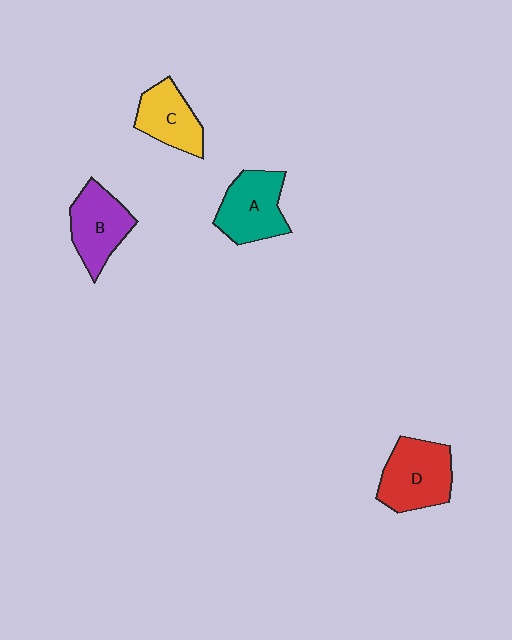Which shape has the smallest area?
Shape C (yellow).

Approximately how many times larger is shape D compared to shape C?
Approximately 1.3 times.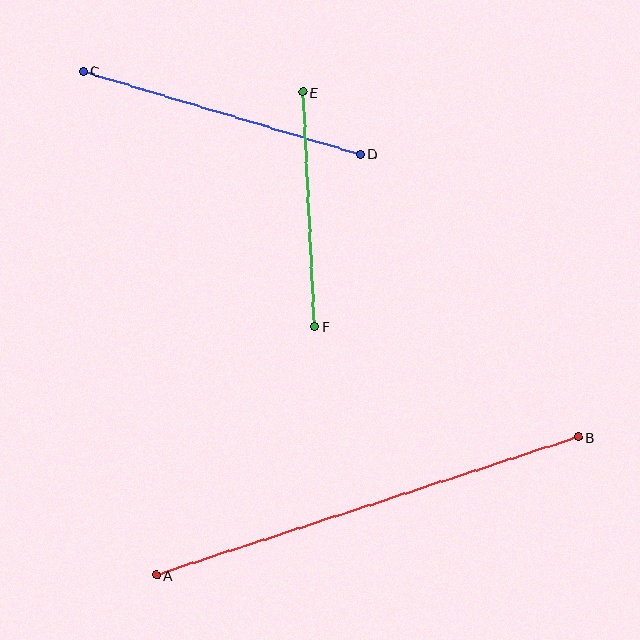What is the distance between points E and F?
The distance is approximately 234 pixels.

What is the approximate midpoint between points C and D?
The midpoint is at approximately (222, 113) pixels.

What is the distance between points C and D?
The distance is approximately 289 pixels.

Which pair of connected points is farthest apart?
Points A and B are farthest apart.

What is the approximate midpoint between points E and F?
The midpoint is at approximately (308, 209) pixels.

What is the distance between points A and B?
The distance is approximately 444 pixels.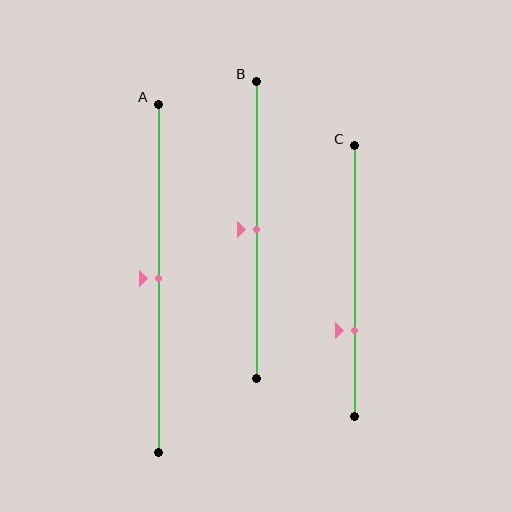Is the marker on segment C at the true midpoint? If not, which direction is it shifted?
No, the marker on segment C is shifted downward by about 18% of the segment length.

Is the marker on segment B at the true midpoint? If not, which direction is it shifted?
Yes, the marker on segment B is at the true midpoint.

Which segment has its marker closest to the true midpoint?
Segment A has its marker closest to the true midpoint.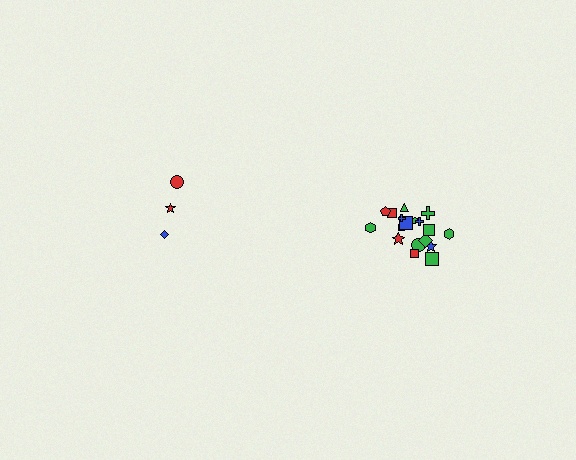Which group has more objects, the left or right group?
The right group.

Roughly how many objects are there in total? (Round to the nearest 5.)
Roughly 20 objects in total.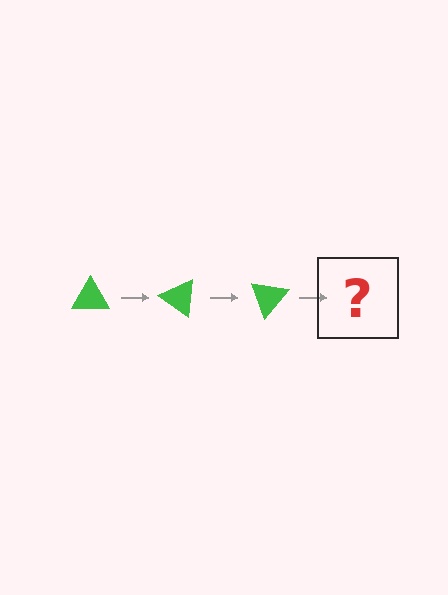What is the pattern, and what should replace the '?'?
The pattern is that the triangle rotates 35 degrees each step. The '?' should be a green triangle rotated 105 degrees.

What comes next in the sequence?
The next element should be a green triangle rotated 105 degrees.